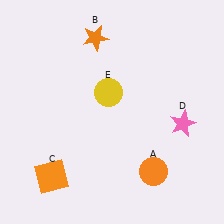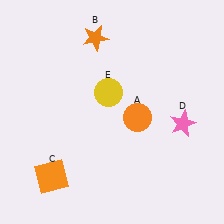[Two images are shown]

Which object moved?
The orange circle (A) moved up.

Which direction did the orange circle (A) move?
The orange circle (A) moved up.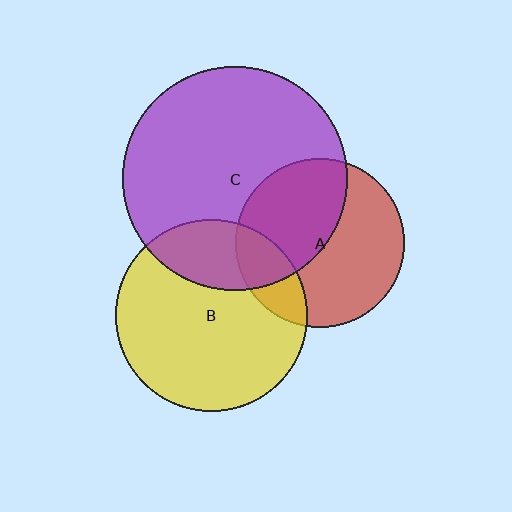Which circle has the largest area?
Circle C (purple).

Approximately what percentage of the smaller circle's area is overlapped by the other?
Approximately 25%.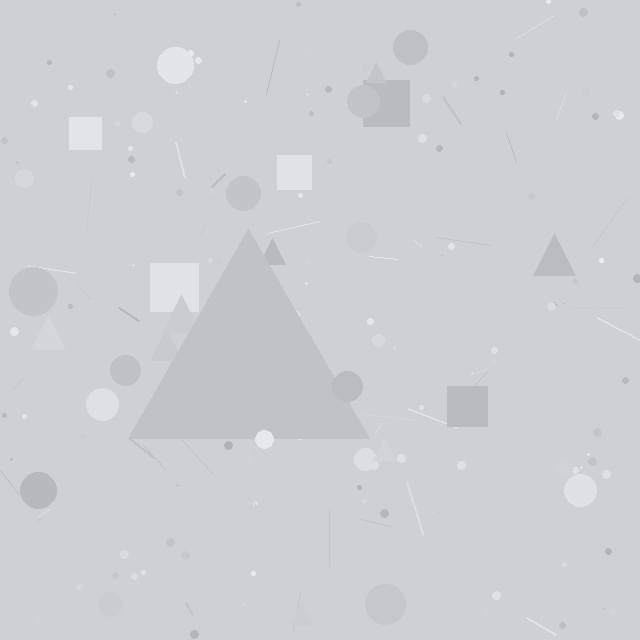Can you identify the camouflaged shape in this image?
The camouflaged shape is a triangle.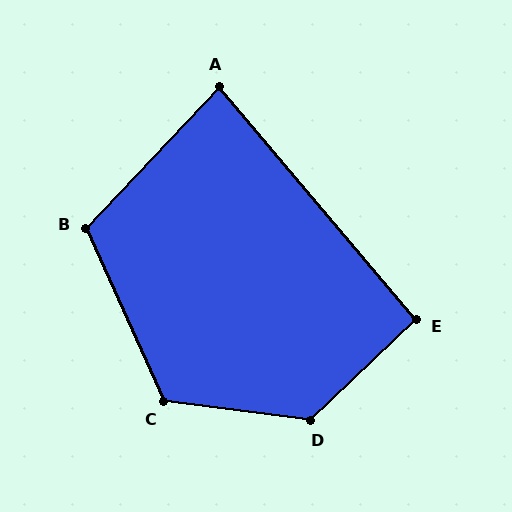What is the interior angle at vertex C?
Approximately 121 degrees (obtuse).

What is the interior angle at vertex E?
Approximately 93 degrees (approximately right).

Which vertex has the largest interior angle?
D, at approximately 129 degrees.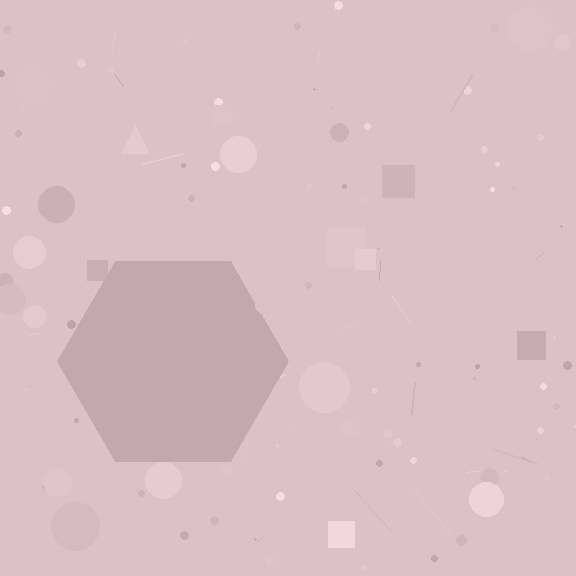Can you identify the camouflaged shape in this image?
The camouflaged shape is a hexagon.